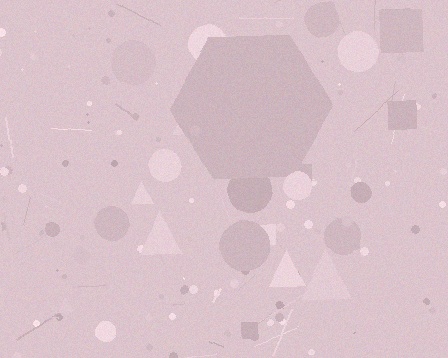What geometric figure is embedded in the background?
A hexagon is embedded in the background.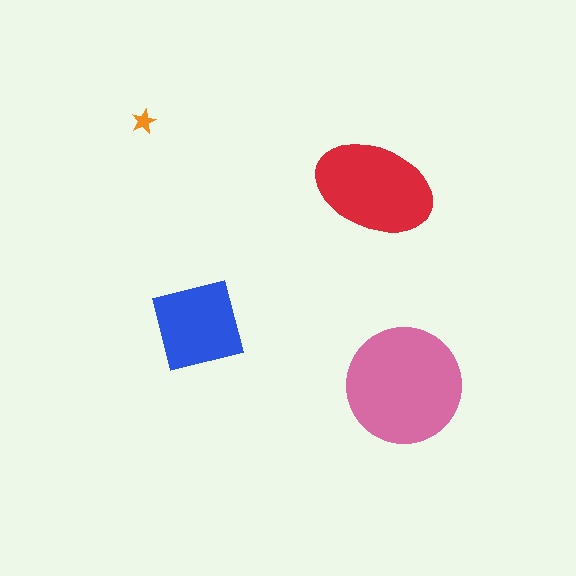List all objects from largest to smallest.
The pink circle, the red ellipse, the blue square, the orange star.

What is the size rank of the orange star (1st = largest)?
4th.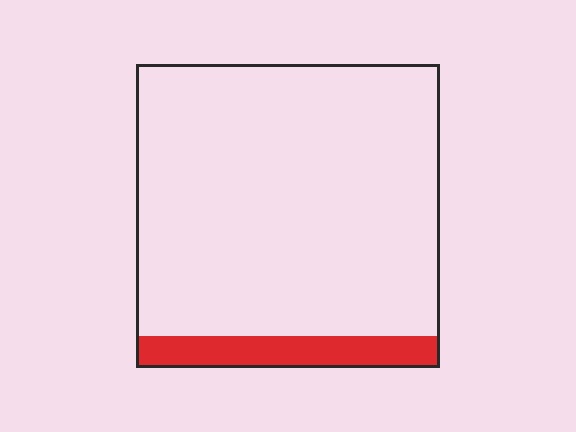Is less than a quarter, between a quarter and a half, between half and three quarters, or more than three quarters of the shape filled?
Less than a quarter.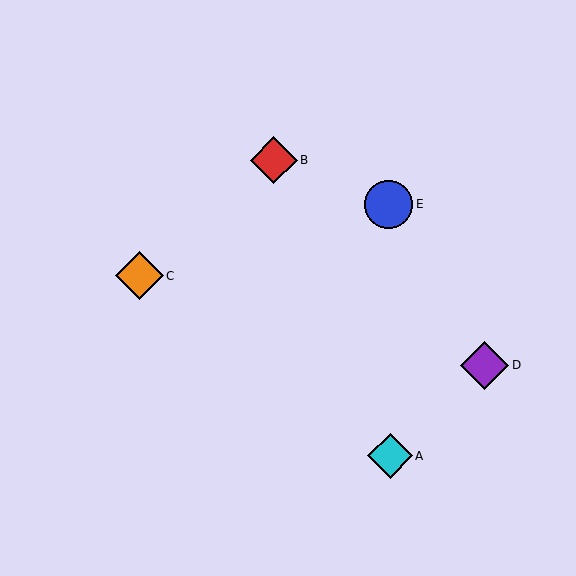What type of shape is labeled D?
Shape D is a purple diamond.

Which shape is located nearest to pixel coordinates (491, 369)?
The purple diamond (labeled D) at (485, 365) is nearest to that location.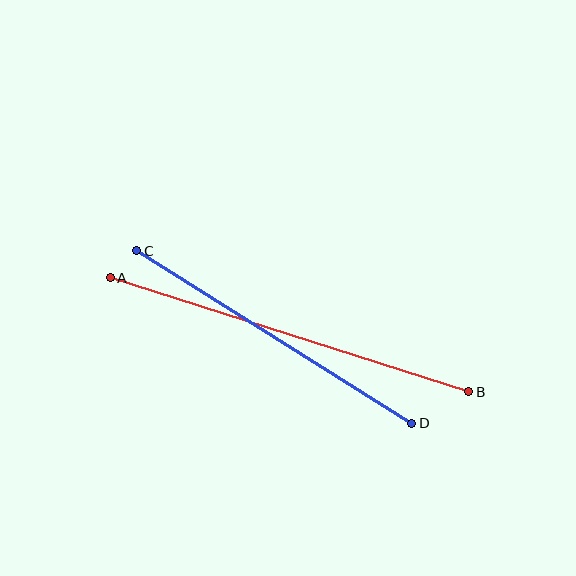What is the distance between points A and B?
The distance is approximately 376 pixels.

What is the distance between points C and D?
The distance is approximately 325 pixels.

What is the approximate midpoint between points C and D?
The midpoint is at approximately (274, 337) pixels.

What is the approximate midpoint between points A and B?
The midpoint is at approximately (289, 335) pixels.